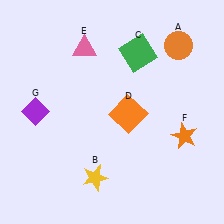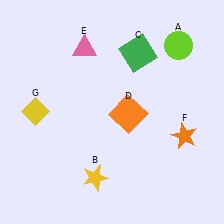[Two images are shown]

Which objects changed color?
A changed from orange to lime. G changed from purple to yellow.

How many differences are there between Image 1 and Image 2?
There are 2 differences between the two images.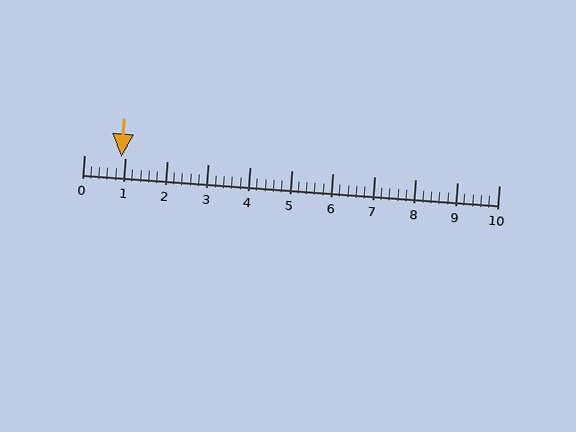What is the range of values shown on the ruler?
The ruler shows values from 0 to 10.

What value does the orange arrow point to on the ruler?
The orange arrow points to approximately 0.9.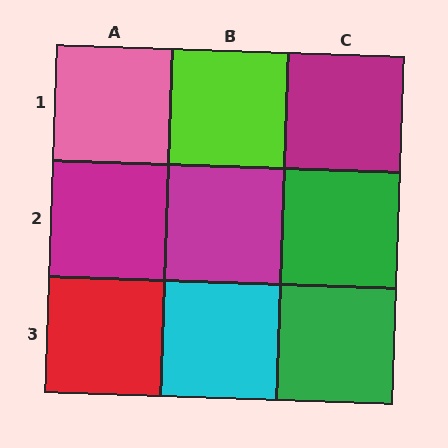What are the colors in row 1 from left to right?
Pink, lime, magenta.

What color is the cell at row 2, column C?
Green.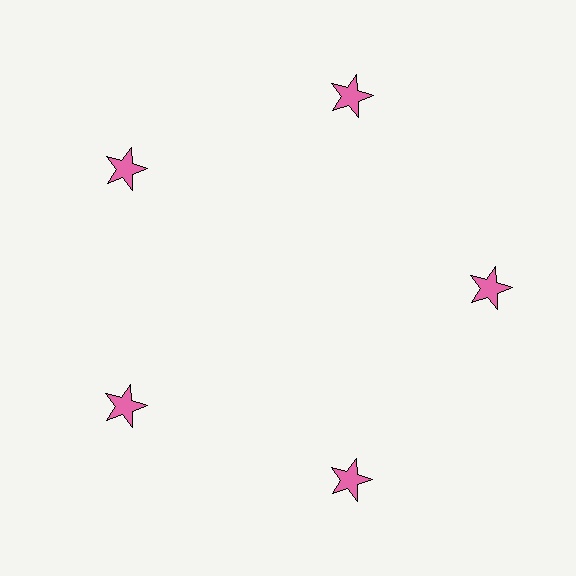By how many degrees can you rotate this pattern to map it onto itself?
The pattern maps onto itself every 72 degrees of rotation.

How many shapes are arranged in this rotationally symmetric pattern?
There are 5 shapes, arranged in 5 groups of 1.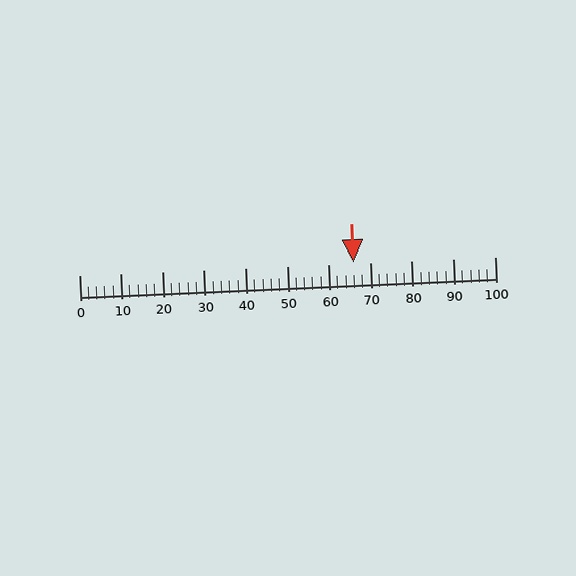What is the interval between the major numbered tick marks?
The major tick marks are spaced 10 units apart.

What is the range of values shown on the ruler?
The ruler shows values from 0 to 100.